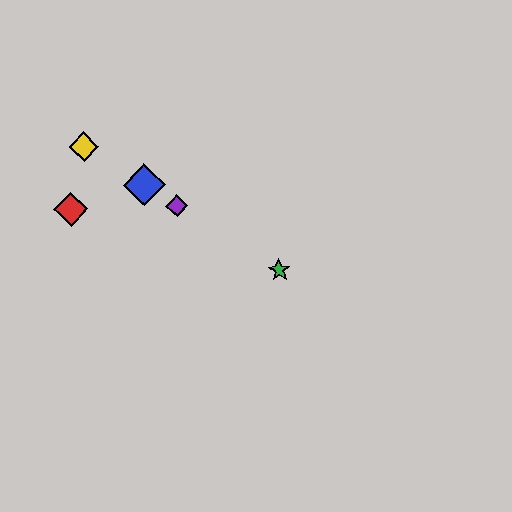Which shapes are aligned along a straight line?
The blue diamond, the green star, the yellow diamond, the purple diamond are aligned along a straight line.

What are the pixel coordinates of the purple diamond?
The purple diamond is at (177, 206).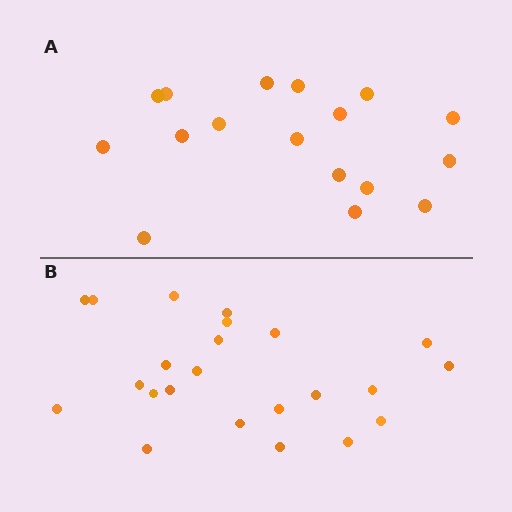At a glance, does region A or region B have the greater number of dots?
Region B (the bottom region) has more dots.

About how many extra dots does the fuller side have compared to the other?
Region B has about 6 more dots than region A.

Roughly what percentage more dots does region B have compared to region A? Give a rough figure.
About 35% more.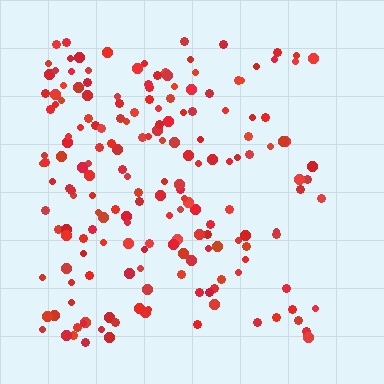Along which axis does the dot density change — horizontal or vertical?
Horizontal.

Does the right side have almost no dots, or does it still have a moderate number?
Still a moderate number, just noticeably fewer than the left.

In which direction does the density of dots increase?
From right to left, with the left side densest.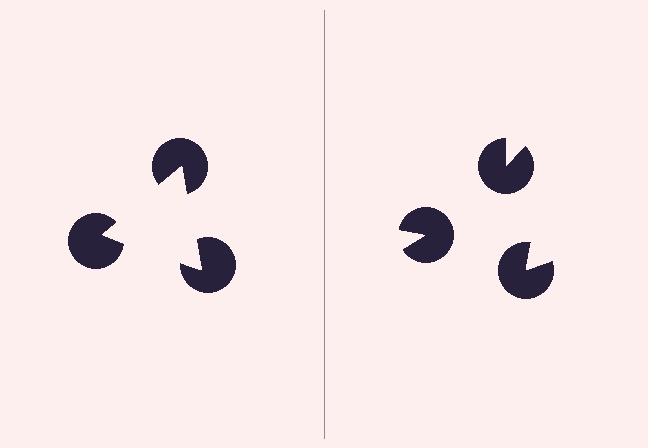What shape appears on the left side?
An illusory triangle.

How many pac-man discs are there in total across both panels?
6 — 3 on each side.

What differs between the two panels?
The pac-man discs are positioned identically on both sides; only the wedge orientations differ. On the left they align to a triangle; on the right they are misaligned.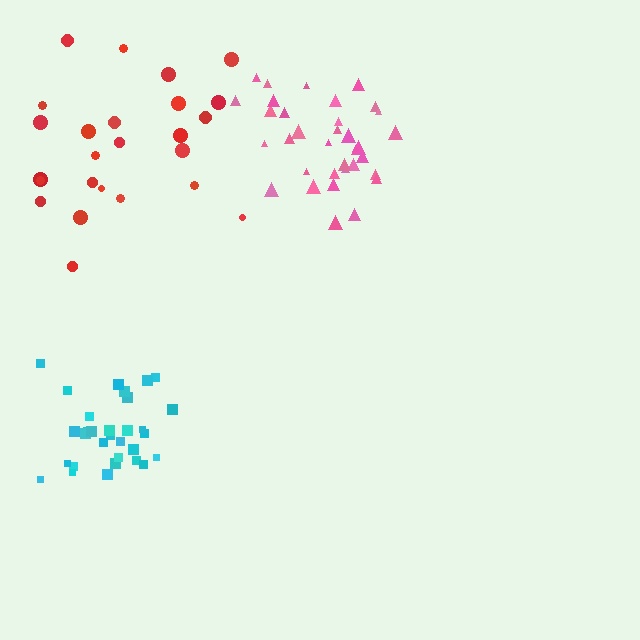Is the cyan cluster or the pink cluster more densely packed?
Cyan.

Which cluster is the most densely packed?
Cyan.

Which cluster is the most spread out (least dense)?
Red.